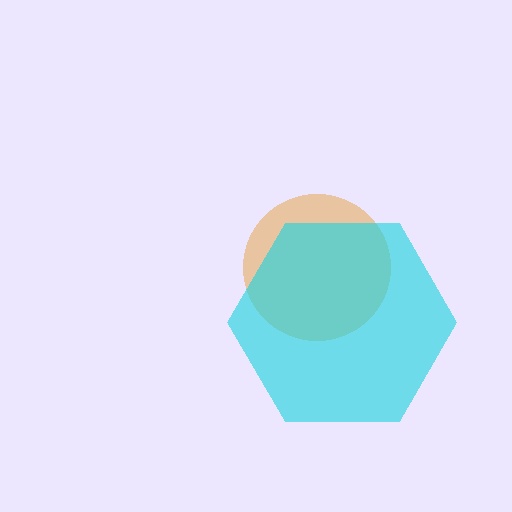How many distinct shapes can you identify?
There are 2 distinct shapes: an orange circle, a cyan hexagon.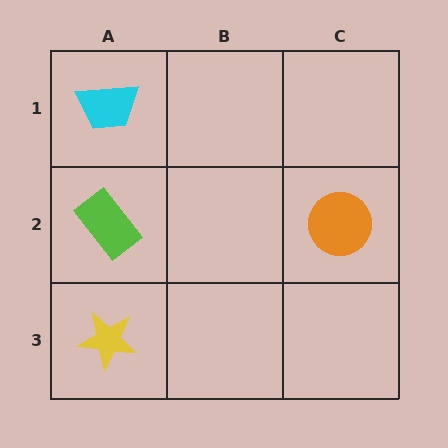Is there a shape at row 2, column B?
No, that cell is empty.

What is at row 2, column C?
An orange circle.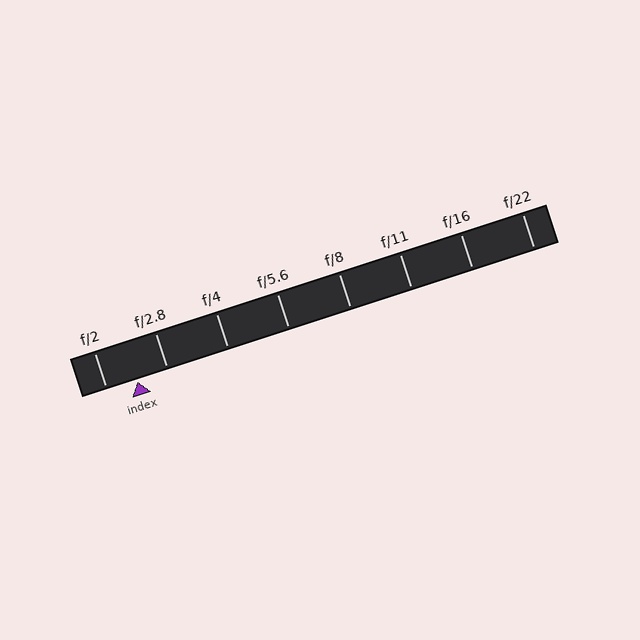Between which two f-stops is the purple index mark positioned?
The index mark is between f/2 and f/2.8.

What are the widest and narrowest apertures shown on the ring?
The widest aperture shown is f/2 and the narrowest is f/22.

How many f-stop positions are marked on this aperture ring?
There are 8 f-stop positions marked.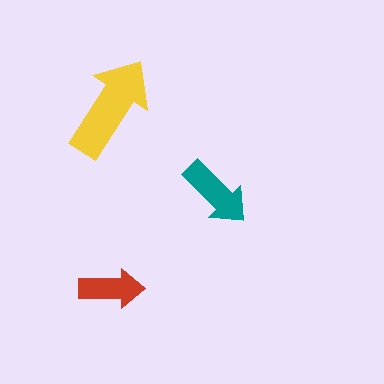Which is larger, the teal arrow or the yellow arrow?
The yellow one.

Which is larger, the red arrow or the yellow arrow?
The yellow one.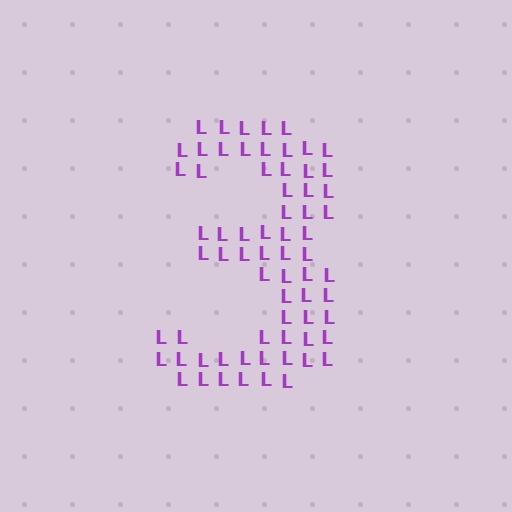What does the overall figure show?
The overall figure shows the digit 3.